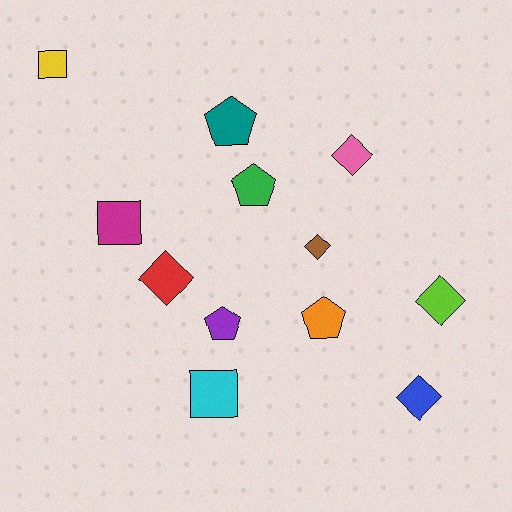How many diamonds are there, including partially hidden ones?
There are 5 diamonds.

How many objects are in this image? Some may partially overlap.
There are 12 objects.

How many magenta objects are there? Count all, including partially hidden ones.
There is 1 magenta object.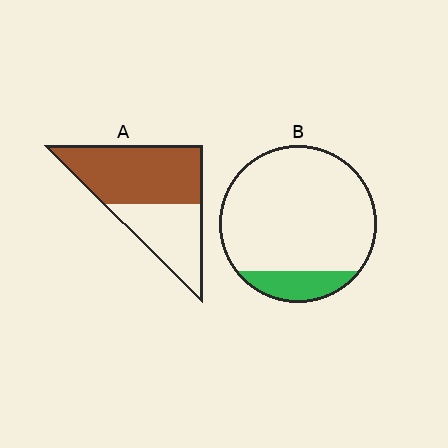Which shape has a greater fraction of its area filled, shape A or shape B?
Shape A.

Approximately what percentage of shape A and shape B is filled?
A is approximately 60% and B is approximately 15%.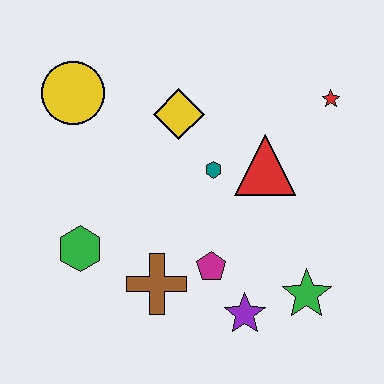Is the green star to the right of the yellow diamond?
Yes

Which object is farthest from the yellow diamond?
The green star is farthest from the yellow diamond.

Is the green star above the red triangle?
No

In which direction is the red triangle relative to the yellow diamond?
The red triangle is to the right of the yellow diamond.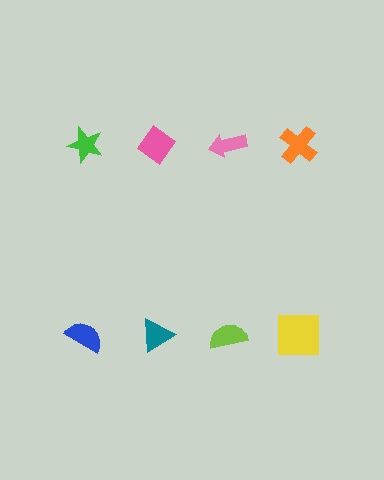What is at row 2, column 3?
A lime semicircle.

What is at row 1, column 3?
A pink arrow.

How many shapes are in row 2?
4 shapes.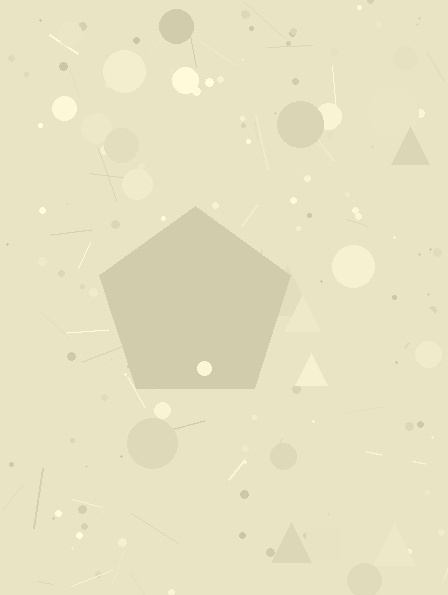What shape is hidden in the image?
A pentagon is hidden in the image.